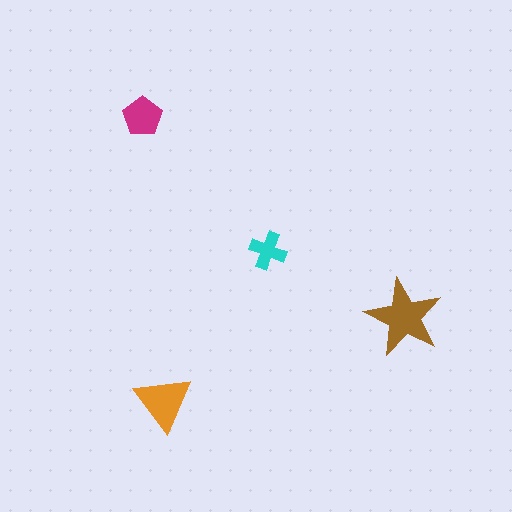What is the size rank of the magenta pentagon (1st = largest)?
3rd.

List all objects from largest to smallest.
The brown star, the orange triangle, the magenta pentagon, the cyan cross.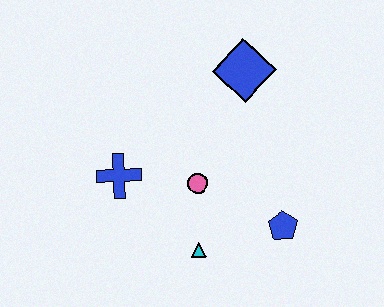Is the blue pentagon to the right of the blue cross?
Yes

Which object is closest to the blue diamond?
The pink circle is closest to the blue diamond.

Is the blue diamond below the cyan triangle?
No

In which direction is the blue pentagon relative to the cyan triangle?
The blue pentagon is to the right of the cyan triangle.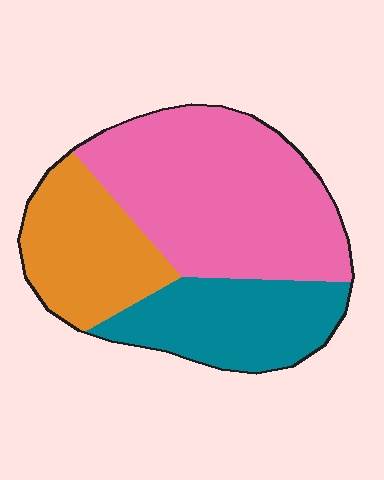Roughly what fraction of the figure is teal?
Teal takes up about one quarter (1/4) of the figure.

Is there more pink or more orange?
Pink.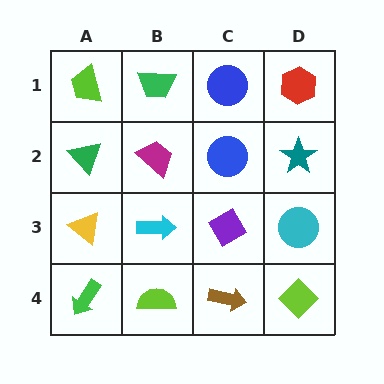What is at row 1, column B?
A green trapezoid.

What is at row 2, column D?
A teal star.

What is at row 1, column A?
A lime trapezoid.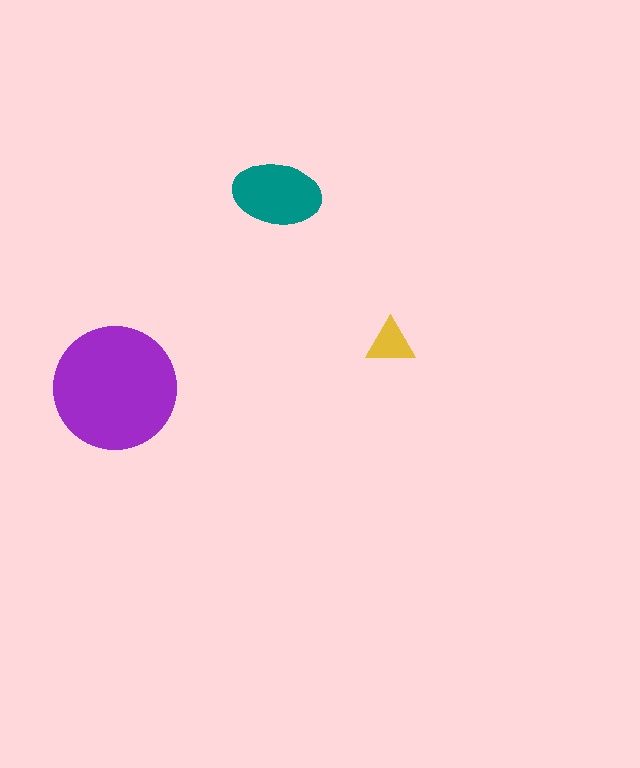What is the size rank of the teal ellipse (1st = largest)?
2nd.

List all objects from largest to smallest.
The purple circle, the teal ellipse, the yellow triangle.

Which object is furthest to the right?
The yellow triangle is rightmost.